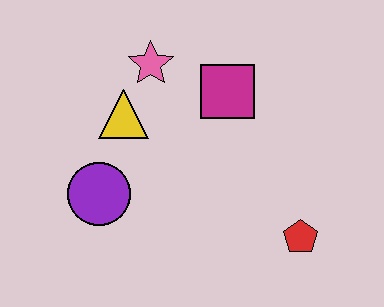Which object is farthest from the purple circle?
The red pentagon is farthest from the purple circle.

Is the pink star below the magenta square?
No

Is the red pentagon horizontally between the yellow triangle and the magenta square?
No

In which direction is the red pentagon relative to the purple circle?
The red pentagon is to the right of the purple circle.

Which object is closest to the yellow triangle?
The pink star is closest to the yellow triangle.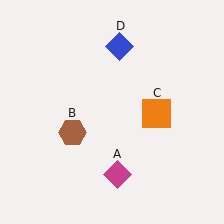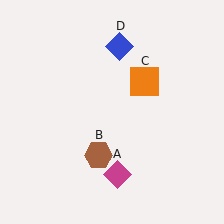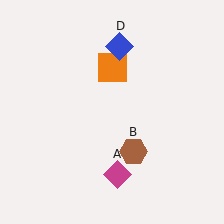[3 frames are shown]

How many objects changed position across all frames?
2 objects changed position: brown hexagon (object B), orange square (object C).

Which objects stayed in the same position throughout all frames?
Magenta diamond (object A) and blue diamond (object D) remained stationary.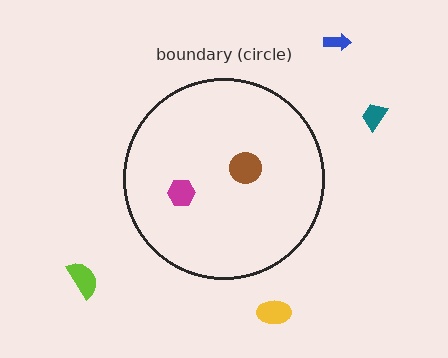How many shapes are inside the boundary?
2 inside, 4 outside.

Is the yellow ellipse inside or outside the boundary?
Outside.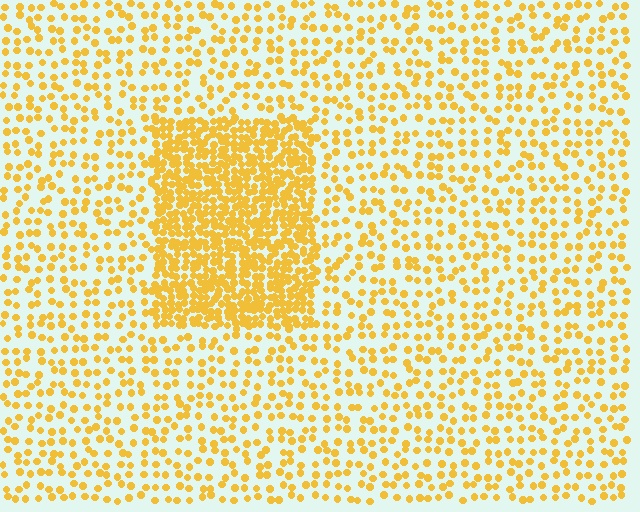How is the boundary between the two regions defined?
The boundary is defined by a change in element density (approximately 2.7x ratio). All elements are the same color, size, and shape.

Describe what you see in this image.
The image contains small yellow elements arranged at two different densities. A rectangle-shaped region is visible where the elements are more densely packed than the surrounding area.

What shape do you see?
I see a rectangle.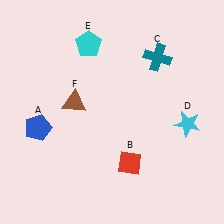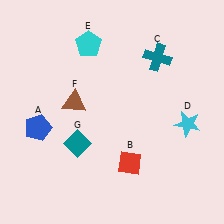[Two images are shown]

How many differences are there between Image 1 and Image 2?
There is 1 difference between the two images.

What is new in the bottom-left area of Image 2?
A teal diamond (G) was added in the bottom-left area of Image 2.